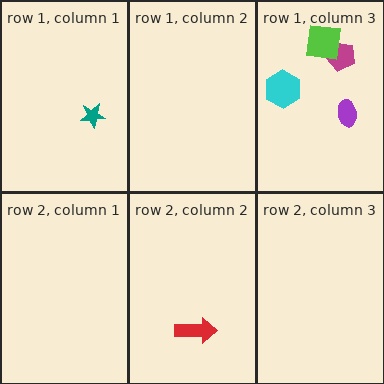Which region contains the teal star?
The row 1, column 1 region.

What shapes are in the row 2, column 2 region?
The red arrow.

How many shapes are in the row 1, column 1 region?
1.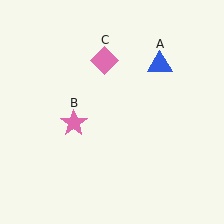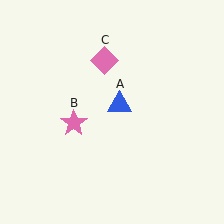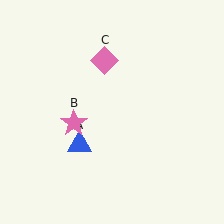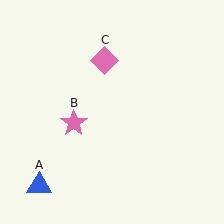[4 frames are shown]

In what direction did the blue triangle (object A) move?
The blue triangle (object A) moved down and to the left.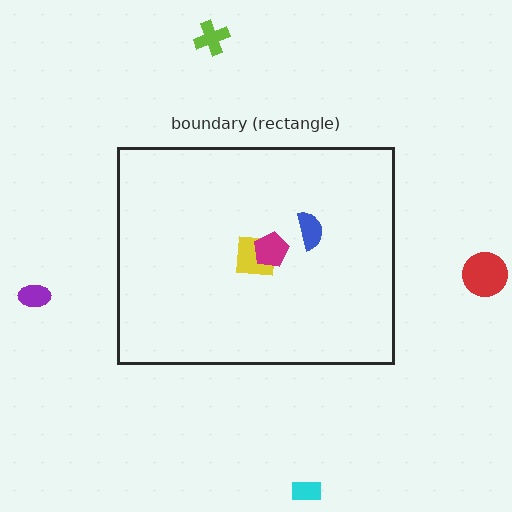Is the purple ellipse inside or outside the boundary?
Outside.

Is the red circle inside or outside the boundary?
Outside.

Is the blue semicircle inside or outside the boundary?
Inside.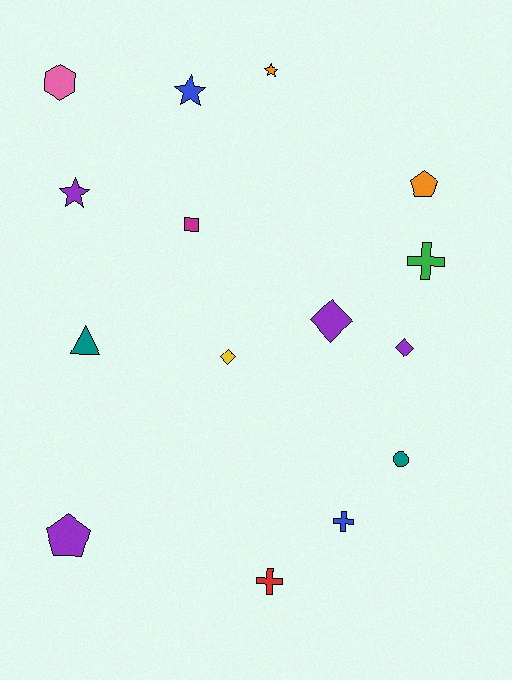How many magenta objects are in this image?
There is 1 magenta object.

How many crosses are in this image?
There are 3 crosses.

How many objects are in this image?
There are 15 objects.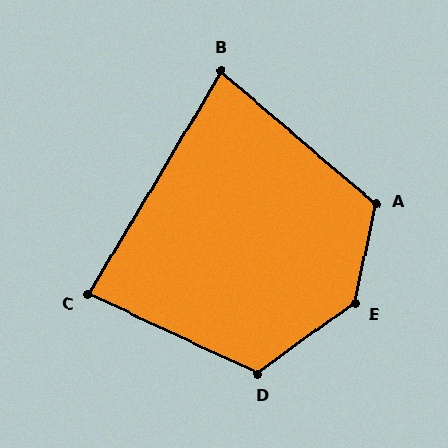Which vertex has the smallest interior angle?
B, at approximately 80 degrees.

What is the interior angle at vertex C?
Approximately 84 degrees (acute).